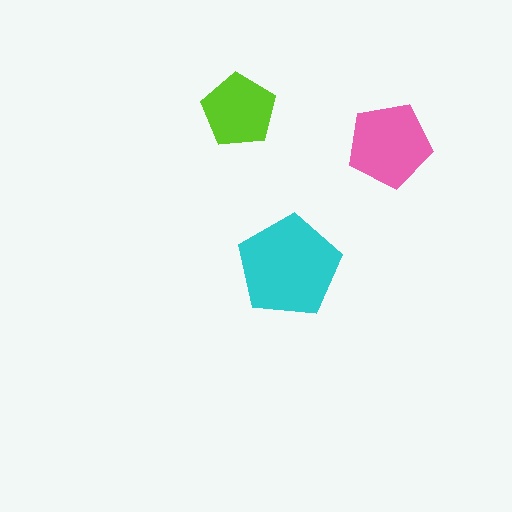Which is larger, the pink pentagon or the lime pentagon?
The pink one.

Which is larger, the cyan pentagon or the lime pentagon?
The cyan one.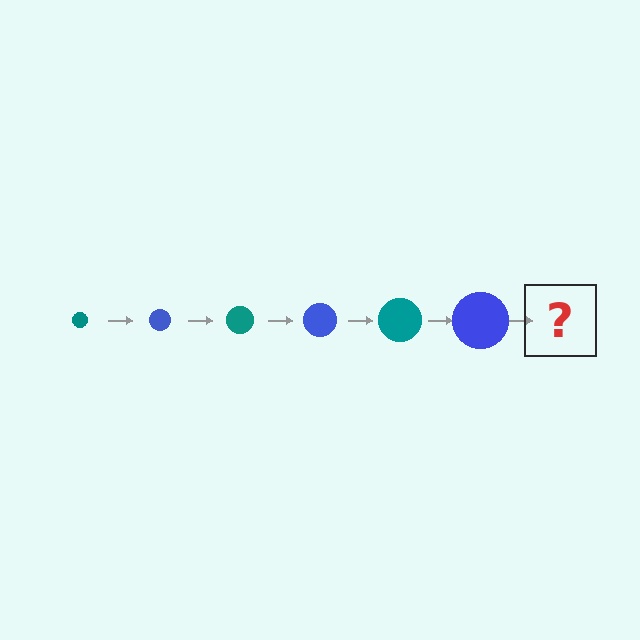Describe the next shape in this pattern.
It should be a teal circle, larger than the previous one.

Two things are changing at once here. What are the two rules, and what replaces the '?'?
The two rules are that the circle grows larger each step and the color cycles through teal and blue. The '?' should be a teal circle, larger than the previous one.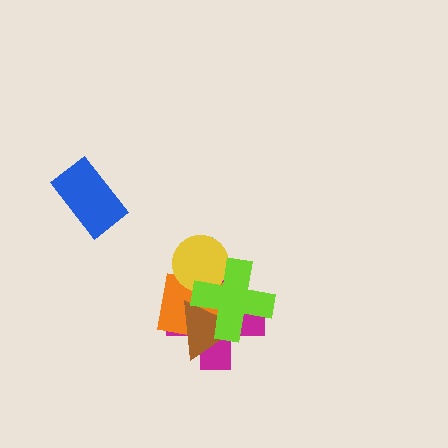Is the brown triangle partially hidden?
Yes, it is partially covered by another shape.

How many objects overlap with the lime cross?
5 objects overlap with the lime cross.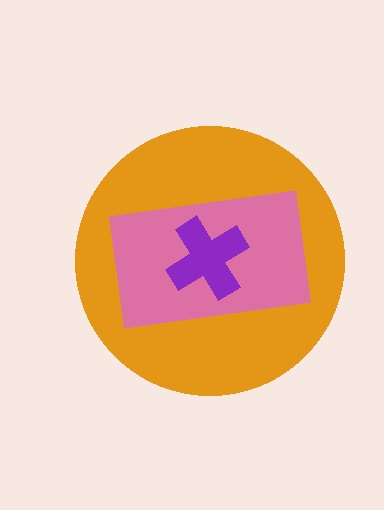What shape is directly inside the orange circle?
The pink rectangle.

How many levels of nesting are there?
3.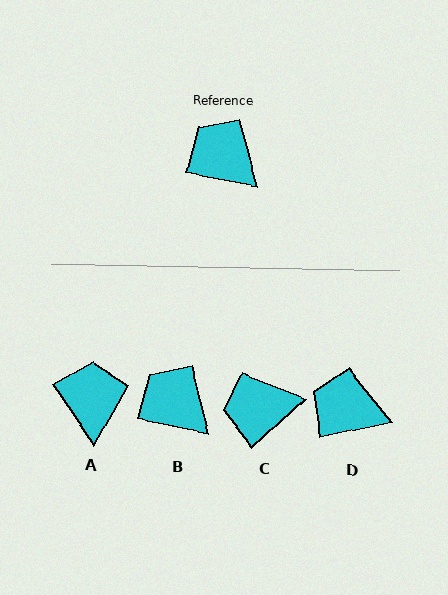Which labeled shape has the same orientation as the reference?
B.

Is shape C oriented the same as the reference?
No, it is off by about 54 degrees.